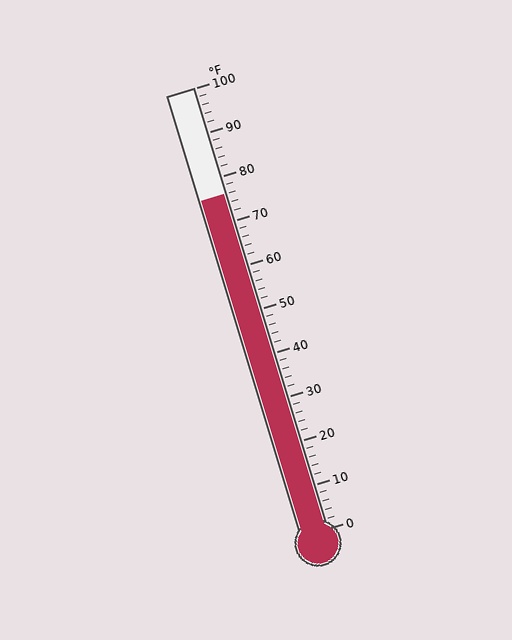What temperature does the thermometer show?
The thermometer shows approximately 76°F.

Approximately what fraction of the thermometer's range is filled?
The thermometer is filled to approximately 75% of its range.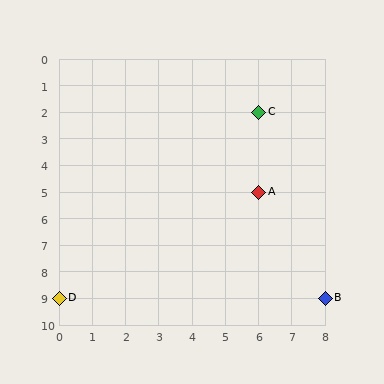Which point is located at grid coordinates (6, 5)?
Point A is at (6, 5).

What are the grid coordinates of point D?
Point D is at grid coordinates (0, 9).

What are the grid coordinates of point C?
Point C is at grid coordinates (6, 2).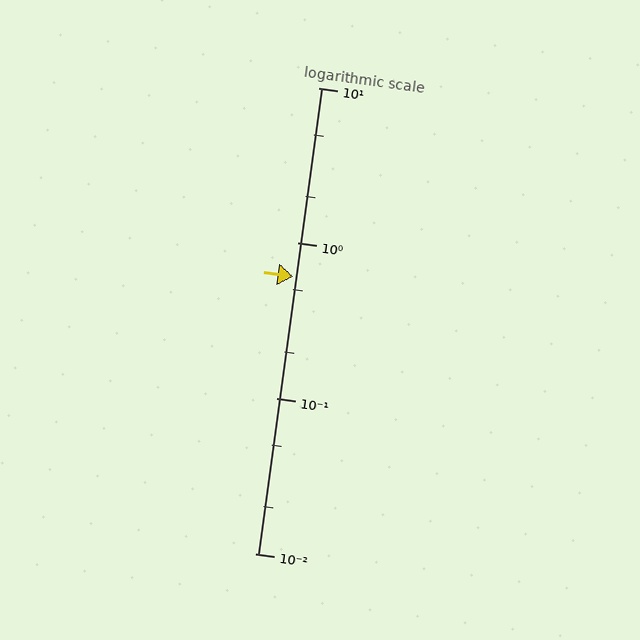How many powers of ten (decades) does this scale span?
The scale spans 3 decades, from 0.01 to 10.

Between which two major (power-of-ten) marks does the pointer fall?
The pointer is between 0.1 and 1.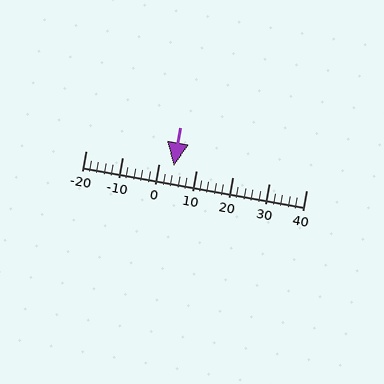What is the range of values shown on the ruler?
The ruler shows values from -20 to 40.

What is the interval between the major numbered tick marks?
The major tick marks are spaced 10 units apart.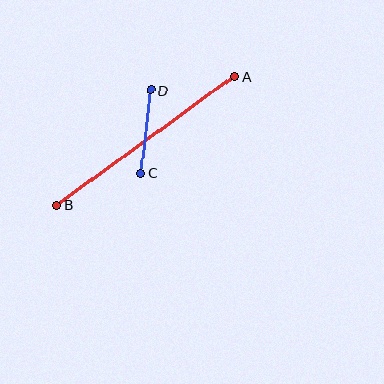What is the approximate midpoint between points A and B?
The midpoint is at approximately (145, 141) pixels.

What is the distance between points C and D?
The distance is approximately 84 pixels.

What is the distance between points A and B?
The distance is approximately 220 pixels.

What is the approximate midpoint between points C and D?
The midpoint is at approximately (146, 132) pixels.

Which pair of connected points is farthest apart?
Points A and B are farthest apart.